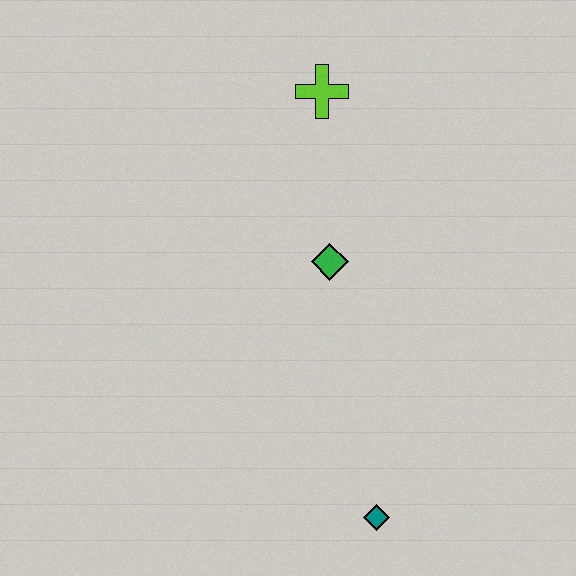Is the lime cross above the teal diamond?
Yes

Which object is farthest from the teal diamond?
The lime cross is farthest from the teal diamond.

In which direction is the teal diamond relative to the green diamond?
The teal diamond is below the green diamond.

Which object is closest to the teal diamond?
The green diamond is closest to the teal diamond.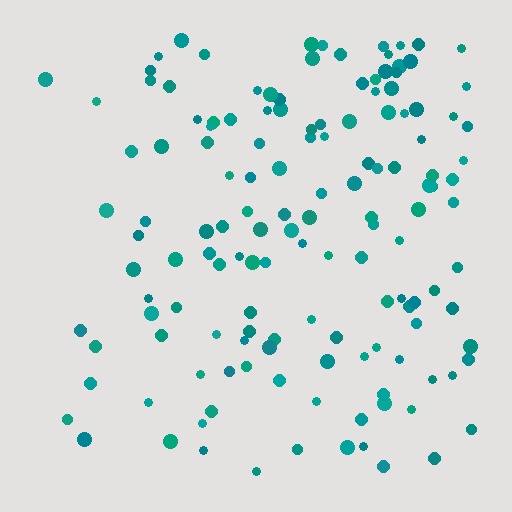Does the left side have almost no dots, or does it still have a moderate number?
Still a moderate number, just noticeably fewer than the right.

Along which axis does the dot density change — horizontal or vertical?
Horizontal.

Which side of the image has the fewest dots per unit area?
The left.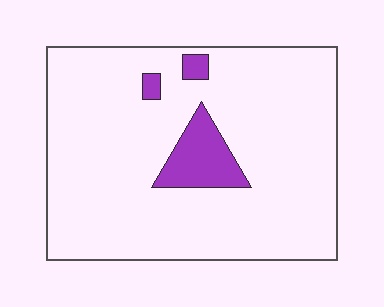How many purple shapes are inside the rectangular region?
3.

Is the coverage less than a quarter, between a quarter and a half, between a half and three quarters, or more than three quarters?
Less than a quarter.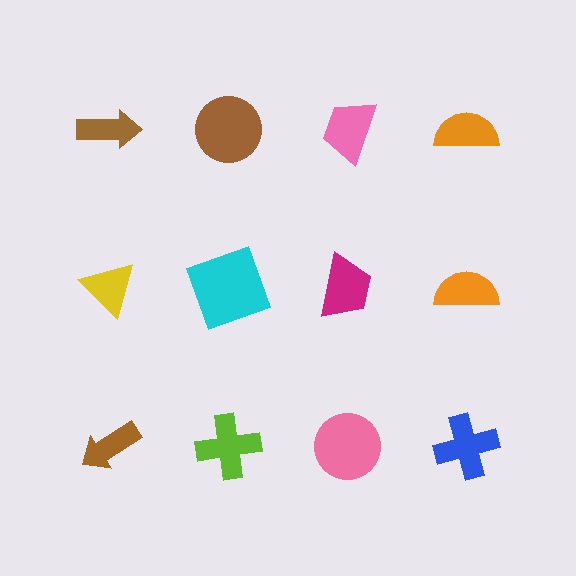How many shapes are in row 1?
4 shapes.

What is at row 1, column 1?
A brown arrow.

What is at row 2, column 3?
A magenta trapezoid.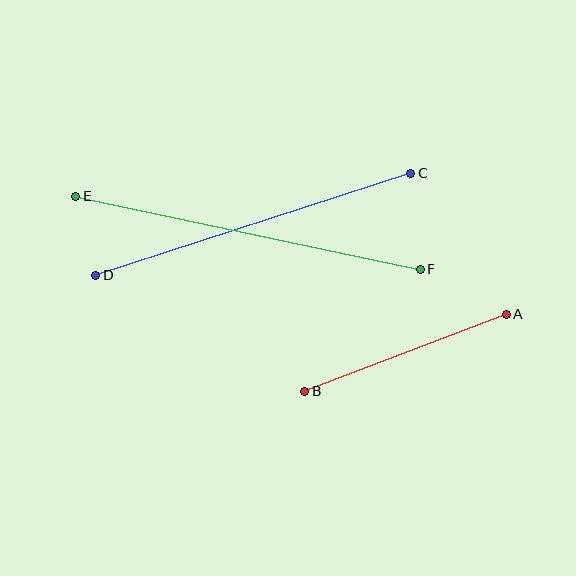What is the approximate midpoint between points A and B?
The midpoint is at approximately (405, 353) pixels.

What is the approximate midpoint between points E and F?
The midpoint is at approximately (248, 233) pixels.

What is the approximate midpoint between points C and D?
The midpoint is at approximately (253, 224) pixels.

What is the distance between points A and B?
The distance is approximately 216 pixels.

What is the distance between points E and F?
The distance is approximately 352 pixels.